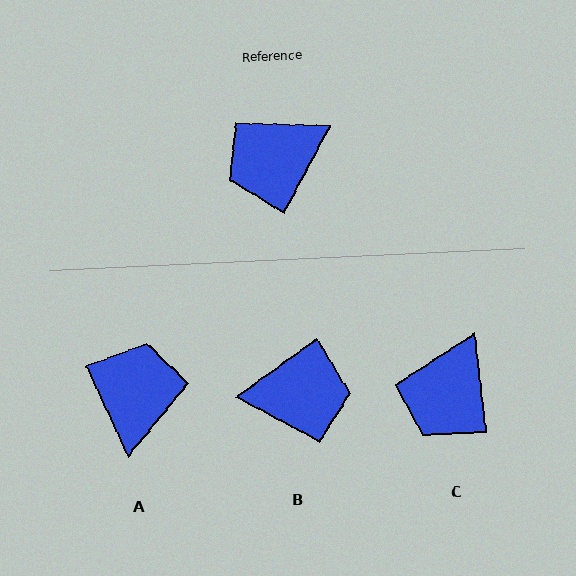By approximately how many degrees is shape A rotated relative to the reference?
Approximately 128 degrees clockwise.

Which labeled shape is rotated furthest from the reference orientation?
B, about 154 degrees away.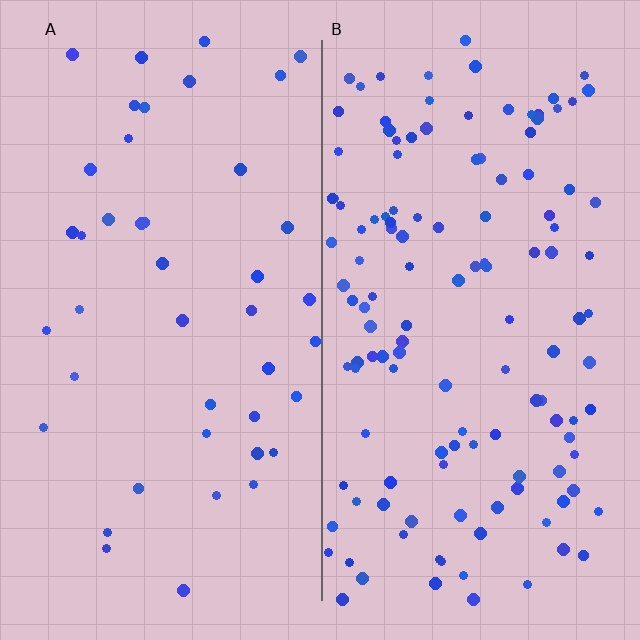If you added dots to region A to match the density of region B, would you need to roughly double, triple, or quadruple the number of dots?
Approximately triple.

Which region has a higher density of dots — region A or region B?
B (the right).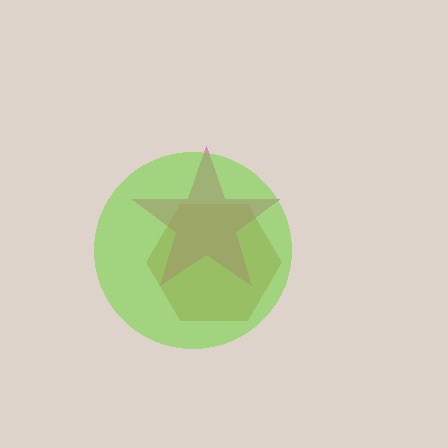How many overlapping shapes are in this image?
There are 3 overlapping shapes in the image.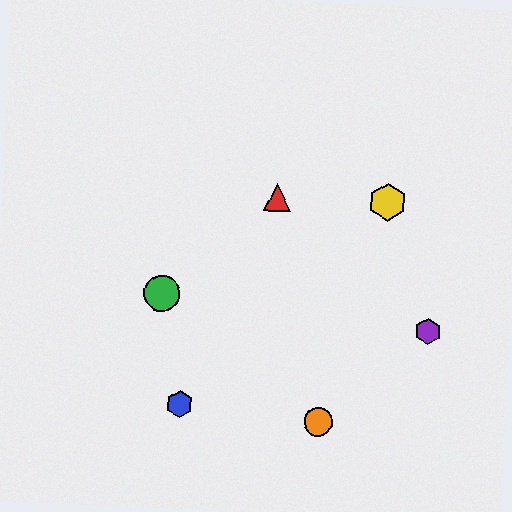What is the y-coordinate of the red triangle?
The red triangle is at y≈197.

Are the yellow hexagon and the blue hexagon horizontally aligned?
No, the yellow hexagon is at y≈202 and the blue hexagon is at y≈404.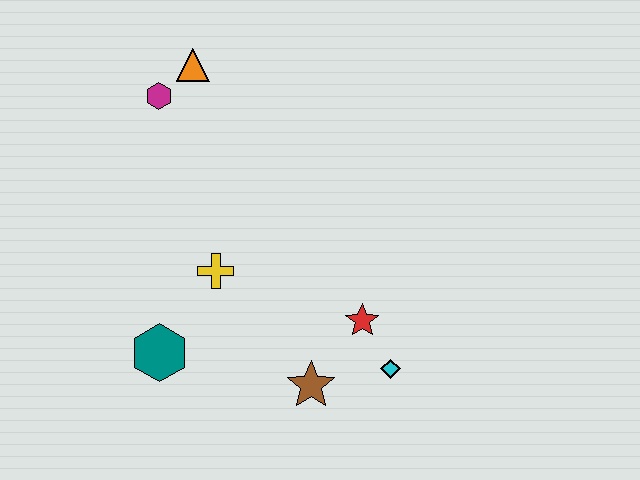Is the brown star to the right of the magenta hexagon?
Yes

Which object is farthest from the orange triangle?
The cyan diamond is farthest from the orange triangle.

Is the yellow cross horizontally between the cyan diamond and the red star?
No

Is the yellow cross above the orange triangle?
No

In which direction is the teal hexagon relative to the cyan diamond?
The teal hexagon is to the left of the cyan diamond.